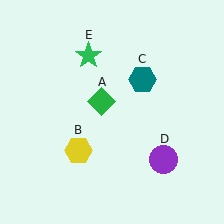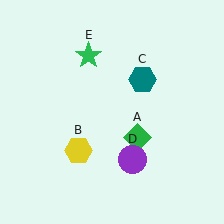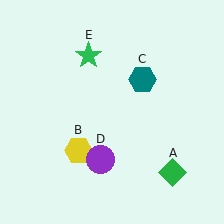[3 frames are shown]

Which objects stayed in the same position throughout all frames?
Yellow hexagon (object B) and teal hexagon (object C) and green star (object E) remained stationary.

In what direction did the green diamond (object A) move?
The green diamond (object A) moved down and to the right.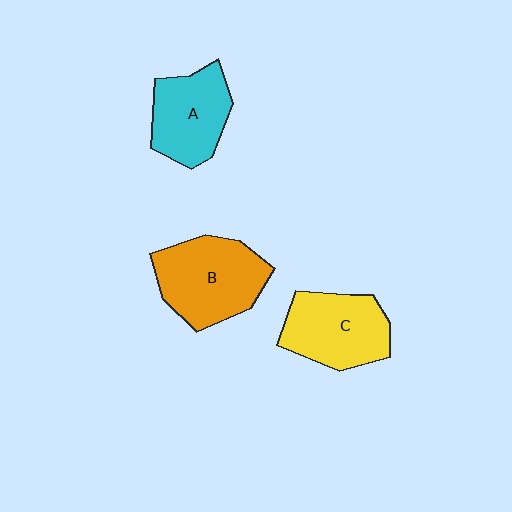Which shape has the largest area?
Shape B (orange).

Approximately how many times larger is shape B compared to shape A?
Approximately 1.3 times.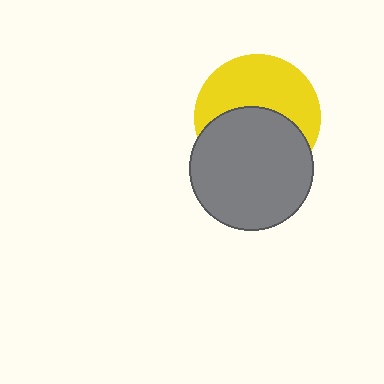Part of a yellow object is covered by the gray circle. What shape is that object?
It is a circle.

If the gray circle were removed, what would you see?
You would see the complete yellow circle.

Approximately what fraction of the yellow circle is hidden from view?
Roughly 49% of the yellow circle is hidden behind the gray circle.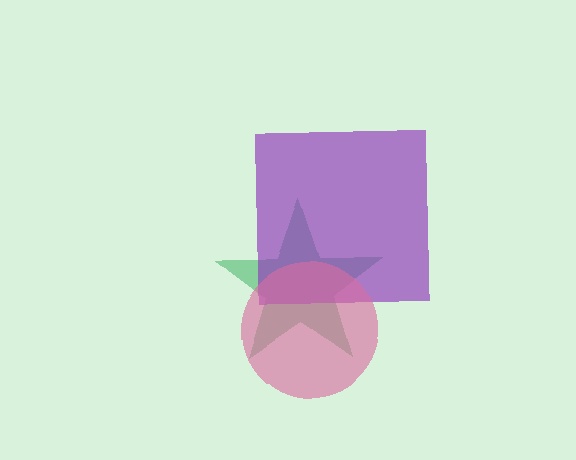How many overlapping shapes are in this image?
There are 3 overlapping shapes in the image.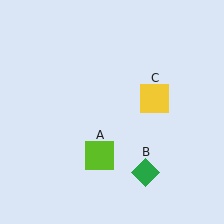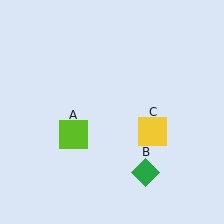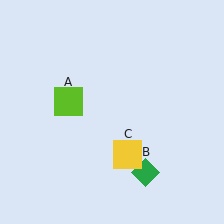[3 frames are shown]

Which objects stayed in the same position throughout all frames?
Green diamond (object B) remained stationary.